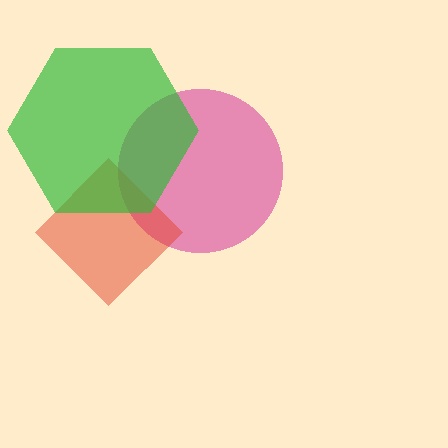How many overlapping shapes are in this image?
There are 3 overlapping shapes in the image.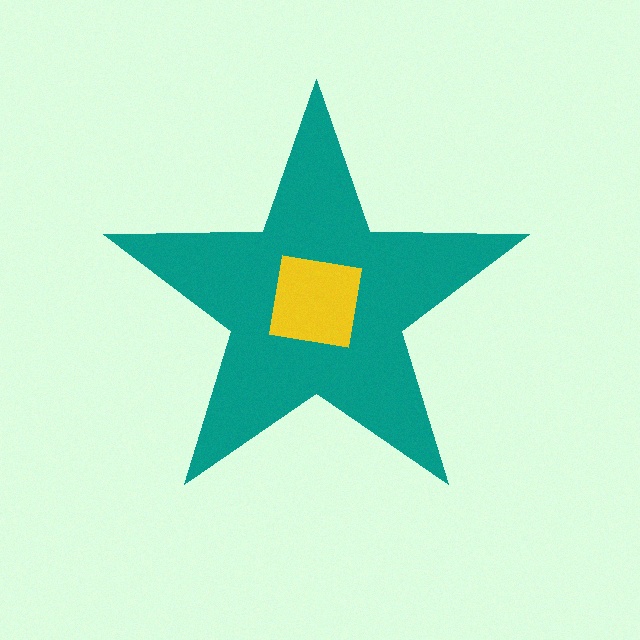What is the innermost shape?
The yellow square.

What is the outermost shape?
The teal star.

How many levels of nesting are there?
2.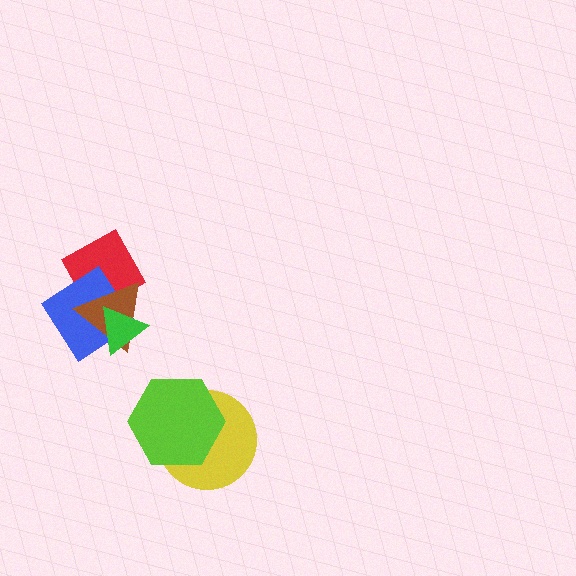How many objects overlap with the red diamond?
3 objects overlap with the red diamond.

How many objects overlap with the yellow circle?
1 object overlaps with the yellow circle.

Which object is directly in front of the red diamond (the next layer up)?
The blue diamond is directly in front of the red diamond.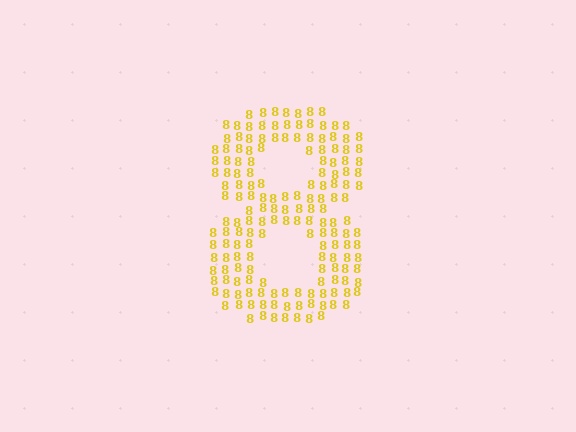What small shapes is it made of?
It is made of small digit 8's.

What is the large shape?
The large shape is the digit 8.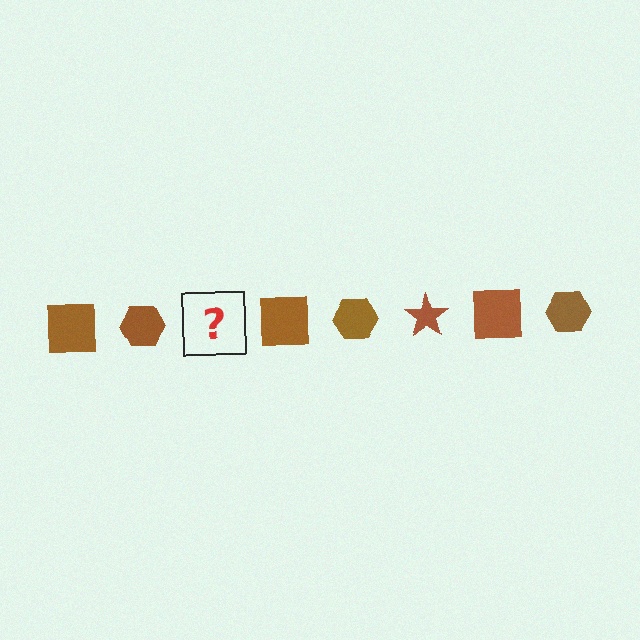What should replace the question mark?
The question mark should be replaced with a brown star.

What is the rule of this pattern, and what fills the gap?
The rule is that the pattern cycles through square, hexagon, star shapes in brown. The gap should be filled with a brown star.